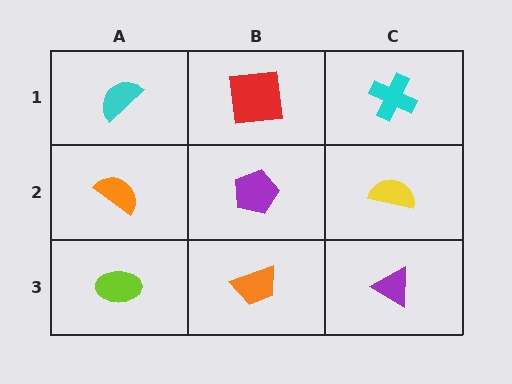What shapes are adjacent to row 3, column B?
A purple pentagon (row 2, column B), a lime ellipse (row 3, column A), a purple triangle (row 3, column C).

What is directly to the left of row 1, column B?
A cyan semicircle.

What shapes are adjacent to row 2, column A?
A cyan semicircle (row 1, column A), a lime ellipse (row 3, column A), a purple pentagon (row 2, column B).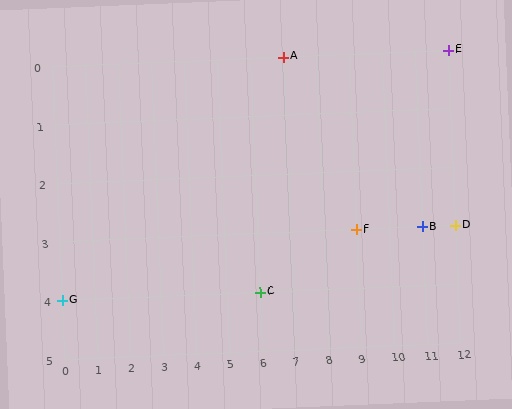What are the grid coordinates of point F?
Point F is at grid coordinates (9, 3).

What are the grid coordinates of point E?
Point E is at grid coordinates (12, 0).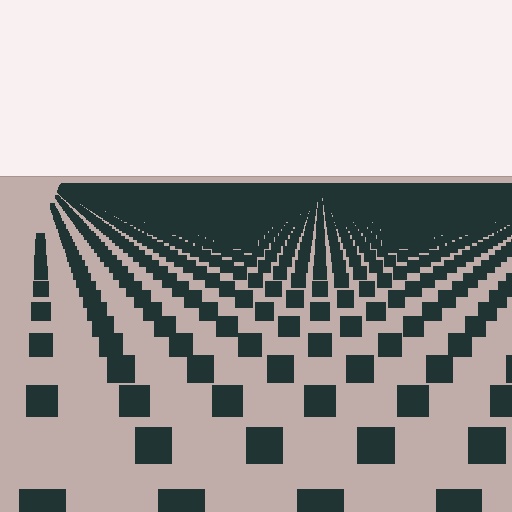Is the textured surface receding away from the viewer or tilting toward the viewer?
The surface is receding away from the viewer. Texture elements get smaller and denser toward the top.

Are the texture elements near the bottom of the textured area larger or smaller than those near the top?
Larger. Near the bottom, elements are closer to the viewer and appear at a bigger on-screen size.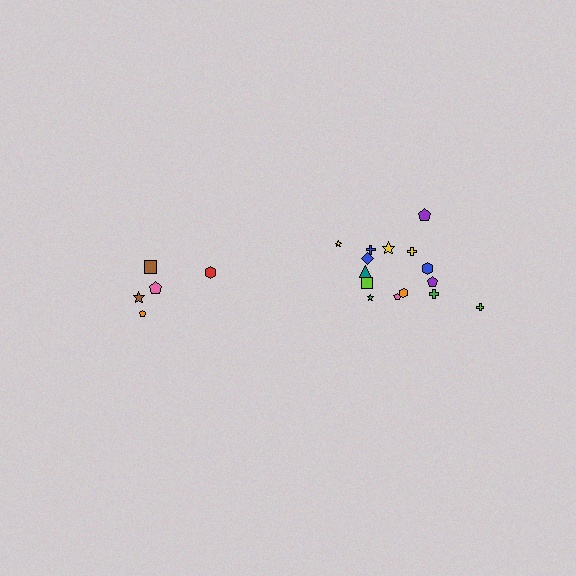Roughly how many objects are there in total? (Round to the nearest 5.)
Roughly 20 objects in total.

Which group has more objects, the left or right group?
The right group.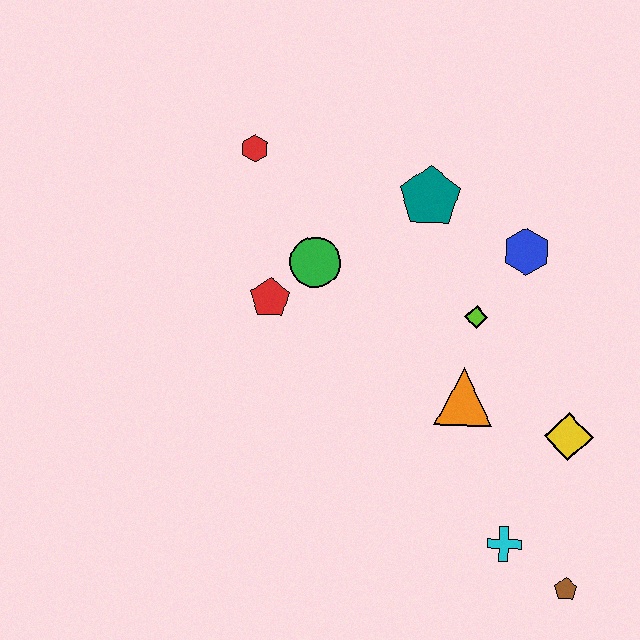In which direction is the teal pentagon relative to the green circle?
The teal pentagon is to the right of the green circle.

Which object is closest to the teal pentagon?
The blue hexagon is closest to the teal pentagon.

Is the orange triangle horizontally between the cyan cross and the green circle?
Yes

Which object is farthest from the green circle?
The brown pentagon is farthest from the green circle.